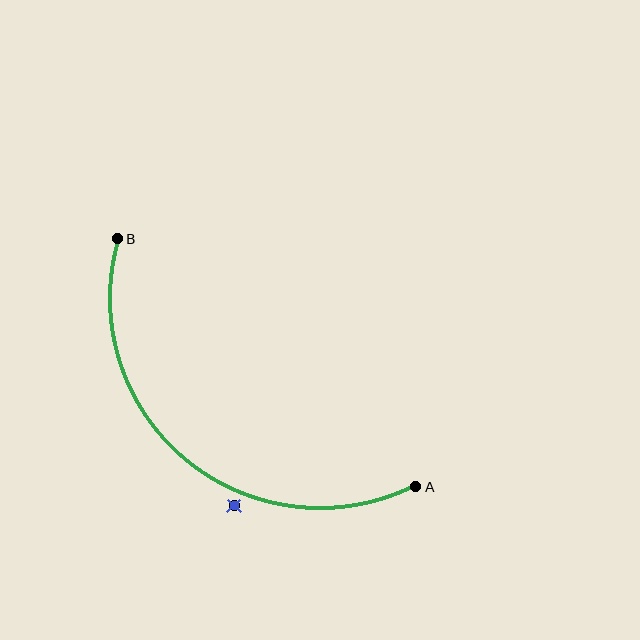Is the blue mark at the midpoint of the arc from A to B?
No — the blue mark does not lie on the arc at all. It sits slightly outside the curve.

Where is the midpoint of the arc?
The arc midpoint is the point on the curve farthest from the straight line joining A and B. It sits below and to the left of that line.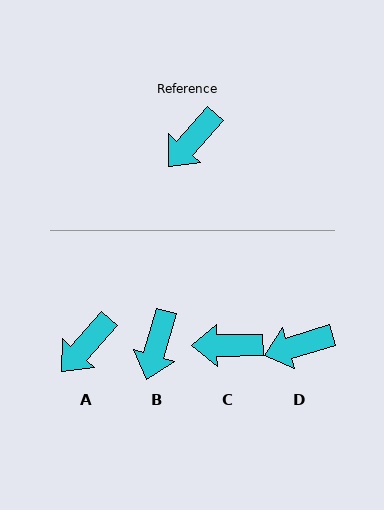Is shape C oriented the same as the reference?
No, it is off by about 47 degrees.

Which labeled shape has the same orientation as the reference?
A.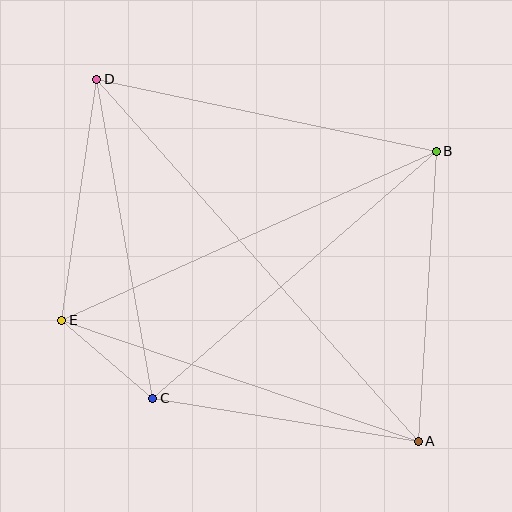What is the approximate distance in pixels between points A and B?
The distance between A and B is approximately 291 pixels.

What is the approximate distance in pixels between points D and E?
The distance between D and E is approximately 243 pixels.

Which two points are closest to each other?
Points C and E are closest to each other.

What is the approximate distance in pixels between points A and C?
The distance between A and C is approximately 269 pixels.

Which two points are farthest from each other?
Points A and D are farthest from each other.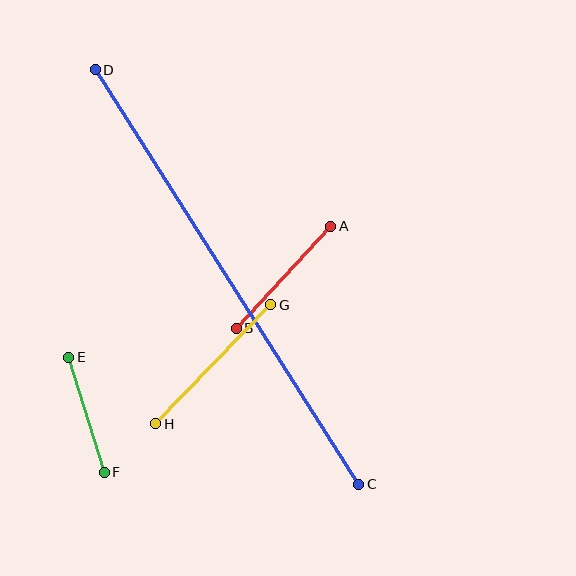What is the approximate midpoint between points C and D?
The midpoint is at approximately (227, 277) pixels.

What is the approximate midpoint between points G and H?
The midpoint is at approximately (213, 364) pixels.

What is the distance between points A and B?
The distance is approximately 139 pixels.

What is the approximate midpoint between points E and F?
The midpoint is at approximately (86, 415) pixels.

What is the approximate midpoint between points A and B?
The midpoint is at approximately (283, 277) pixels.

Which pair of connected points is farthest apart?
Points C and D are farthest apart.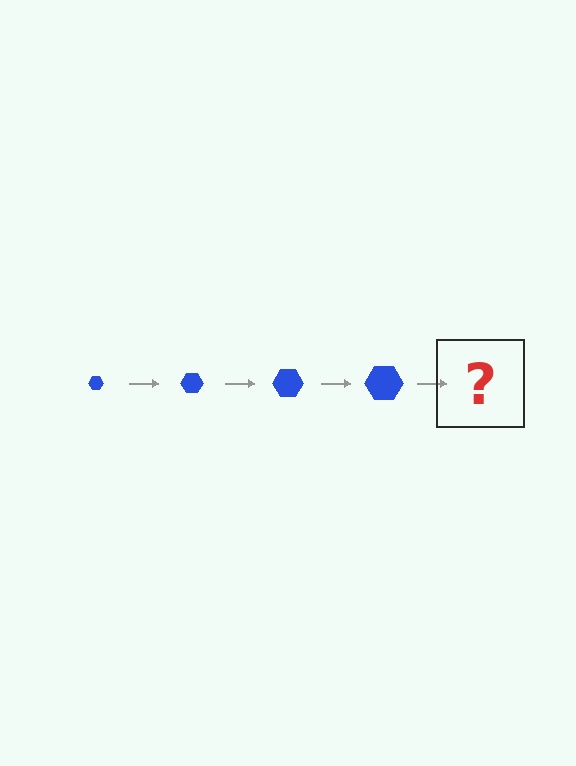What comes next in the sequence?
The next element should be a blue hexagon, larger than the previous one.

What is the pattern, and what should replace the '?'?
The pattern is that the hexagon gets progressively larger each step. The '?' should be a blue hexagon, larger than the previous one.